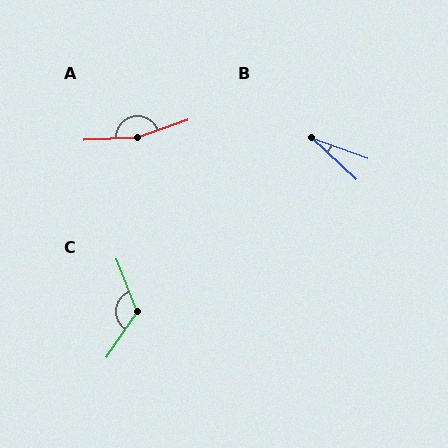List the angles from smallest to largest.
B (23°), C (124°), A (164°).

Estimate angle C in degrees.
Approximately 124 degrees.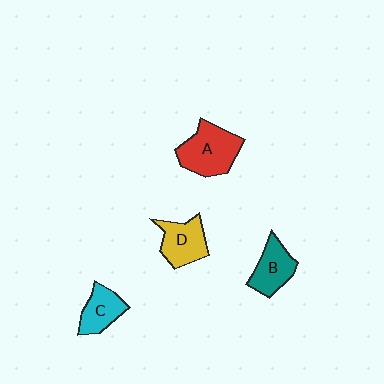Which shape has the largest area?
Shape A (red).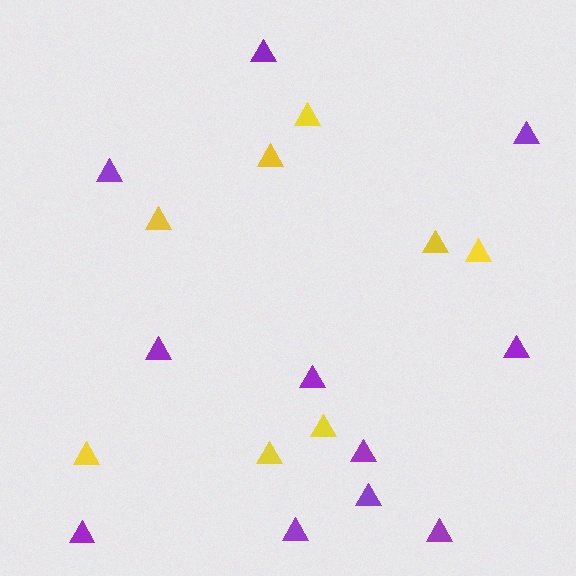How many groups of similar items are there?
There are 2 groups: one group of purple triangles (11) and one group of yellow triangles (8).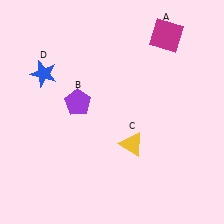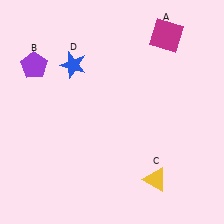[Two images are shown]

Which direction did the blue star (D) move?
The blue star (D) moved right.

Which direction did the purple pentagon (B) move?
The purple pentagon (B) moved left.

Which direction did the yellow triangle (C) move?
The yellow triangle (C) moved down.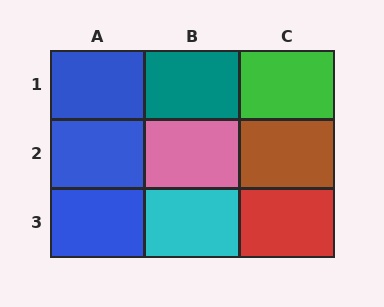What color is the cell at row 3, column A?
Blue.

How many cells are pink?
1 cell is pink.